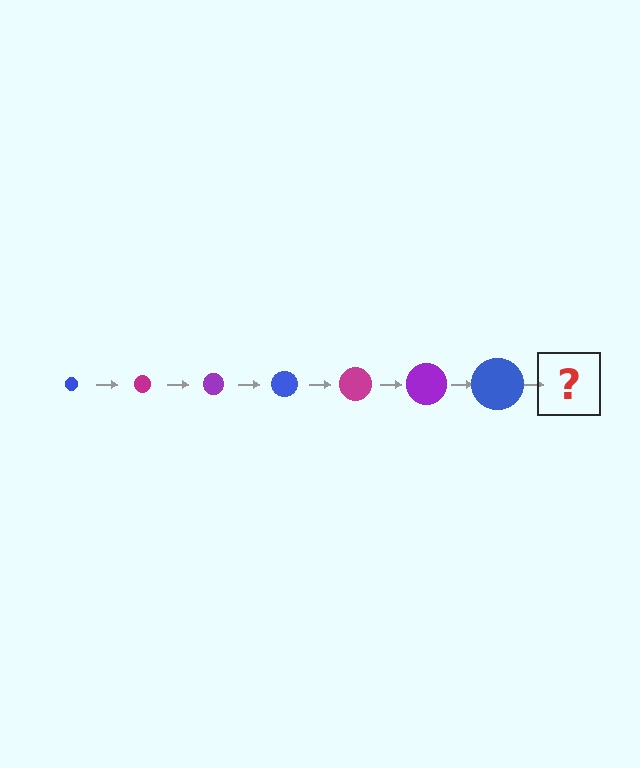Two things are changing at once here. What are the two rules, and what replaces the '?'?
The two rules are that the circle grows larger each step and the color cycles through blue, magenta, and purple. The '?' should be a magenta circle, larger than the previous one.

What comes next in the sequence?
The next element should be a magenta circle, larger than the previous one.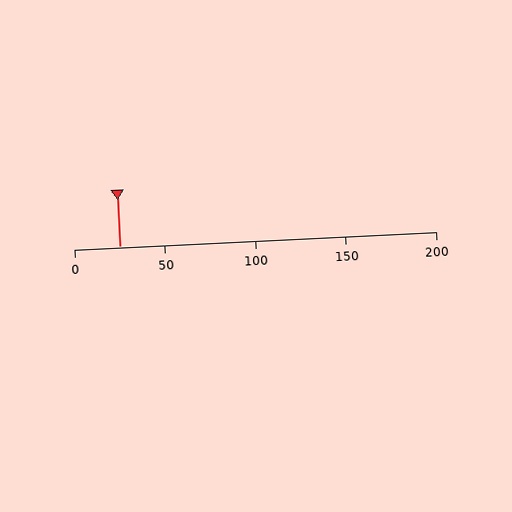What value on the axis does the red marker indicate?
The marker indicates approximately 25.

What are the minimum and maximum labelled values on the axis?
The axis runs from 0 to 200.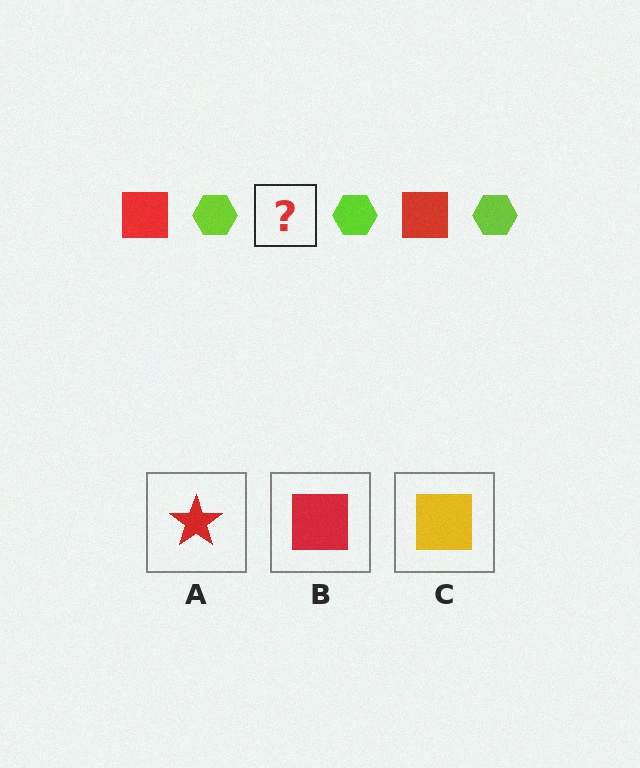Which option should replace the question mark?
Option B.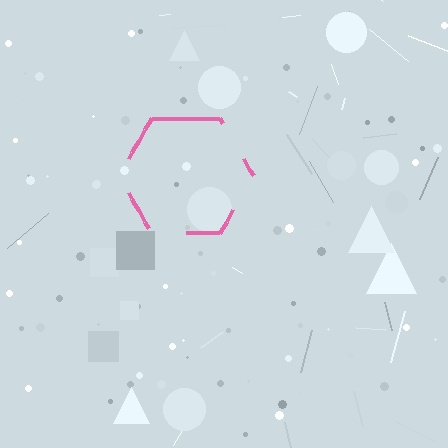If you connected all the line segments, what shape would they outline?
They would outline a hexagon.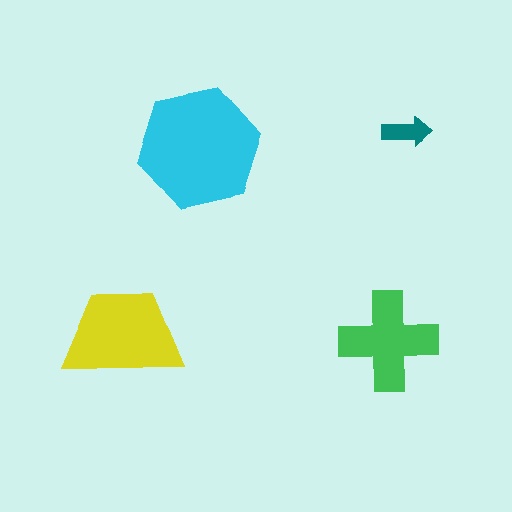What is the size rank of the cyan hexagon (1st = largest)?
1st.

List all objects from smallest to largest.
The teal arrow, the green cross, the yellow trapezoid, the cyan hexagon.